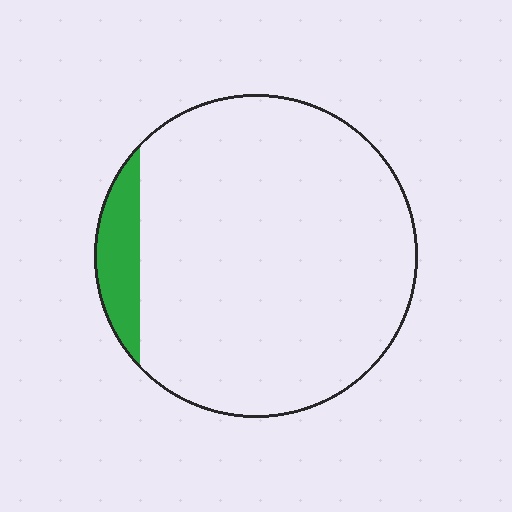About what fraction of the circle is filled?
About one tenth (1/10).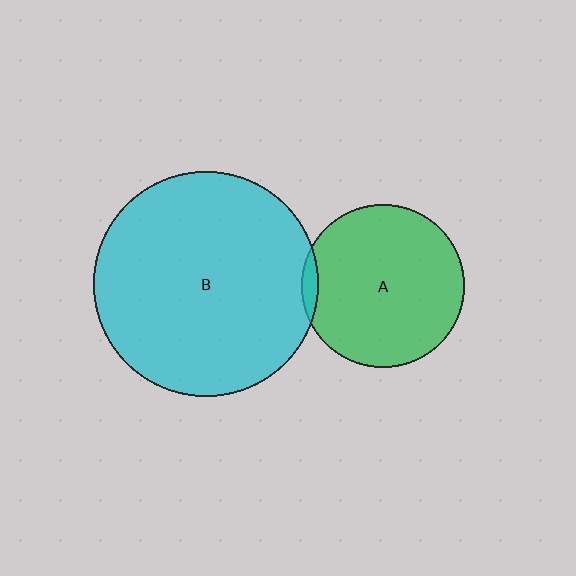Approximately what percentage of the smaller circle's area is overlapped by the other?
Approximately 5%.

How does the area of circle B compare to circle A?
Approximately 1.9 times.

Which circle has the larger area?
Circle B (cyan).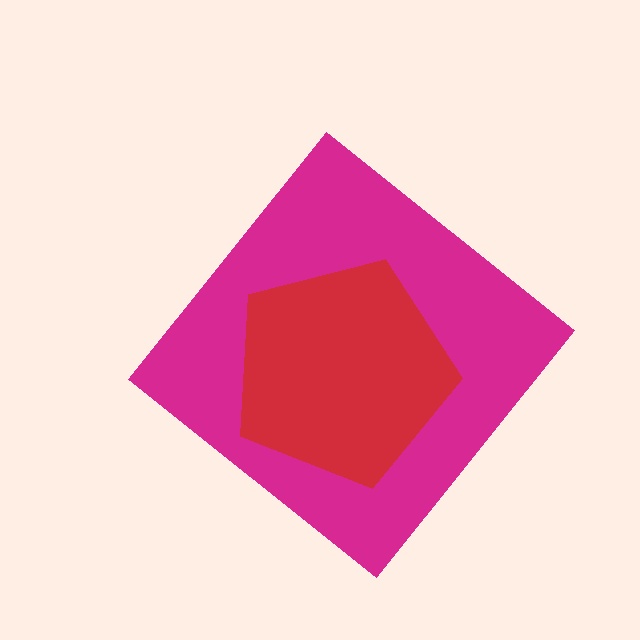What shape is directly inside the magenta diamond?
The red pentagon.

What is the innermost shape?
The red pentagon.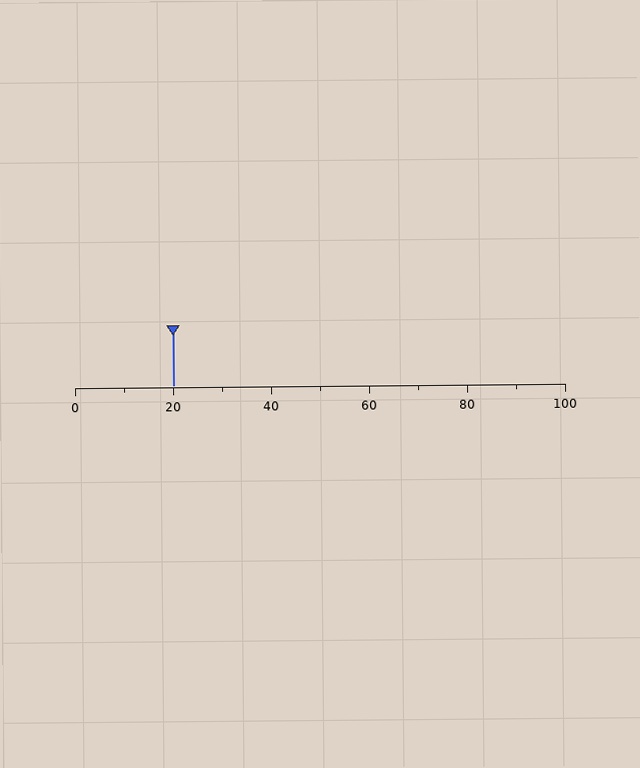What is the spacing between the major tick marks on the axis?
The major ticks are spaced 20 apart.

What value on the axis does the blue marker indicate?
The marker indicates approximately 20.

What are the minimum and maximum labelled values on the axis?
The axis runs from 0 to 100.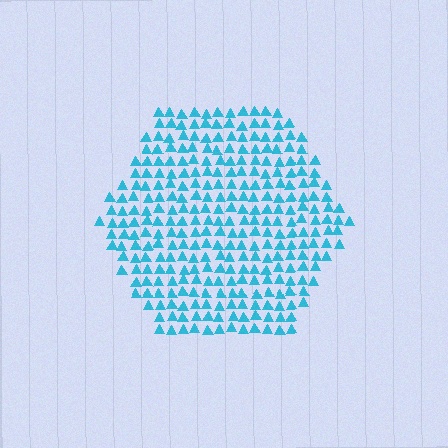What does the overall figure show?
The overall figure shows a hexagon.